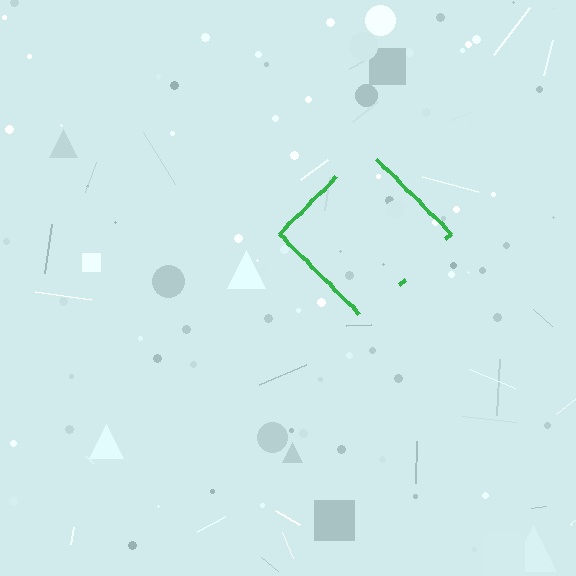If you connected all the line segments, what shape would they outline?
They would outline a diamond.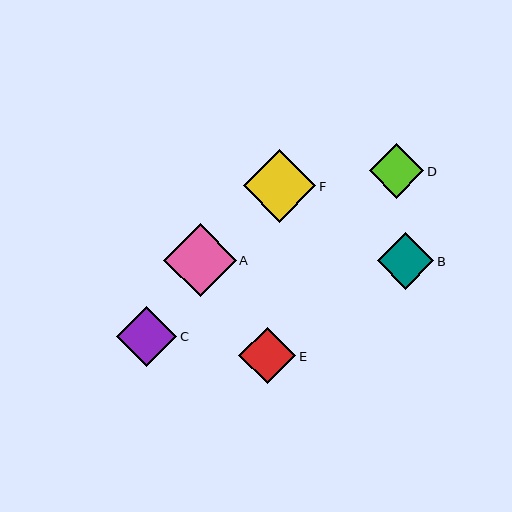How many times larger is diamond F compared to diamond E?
Diamond F is approximately 1.3 times the size of diamond E.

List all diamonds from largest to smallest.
From largest to smallest: A, F, C, E, B, D.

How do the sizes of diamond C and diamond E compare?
Diamond C and diamond E are approximately the same size.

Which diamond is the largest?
Diamond A is the largest with a size of approximately 72 pixels.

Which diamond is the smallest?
Diamond D is the smallest with a size of approximately 55 pixels.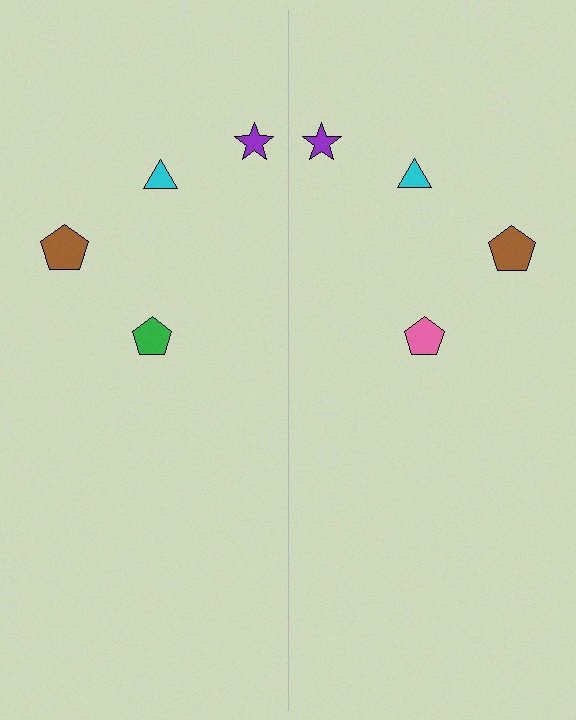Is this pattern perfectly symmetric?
No, the pattern is not perfectly symmetric. The pink pentagon on the right side breaks the symmetry — its mirror counterpart is green.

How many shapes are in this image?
There are 8 shapes in this image.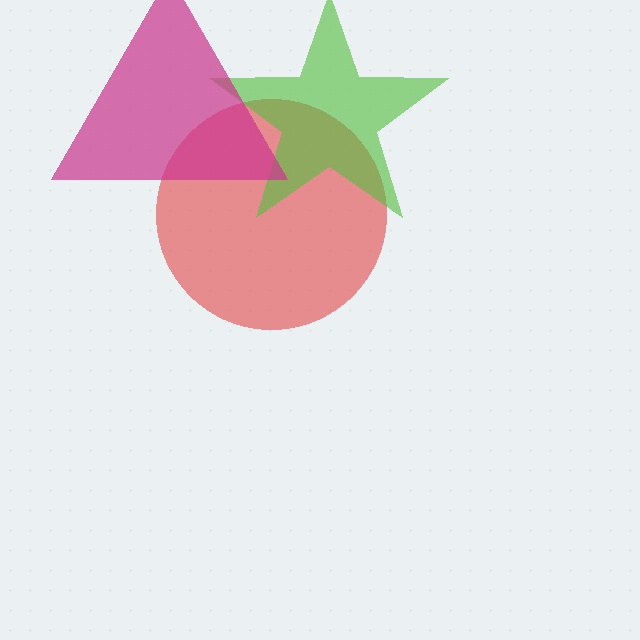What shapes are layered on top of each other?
The layered shapes are: a red circle, a lime star, a magenta triangle.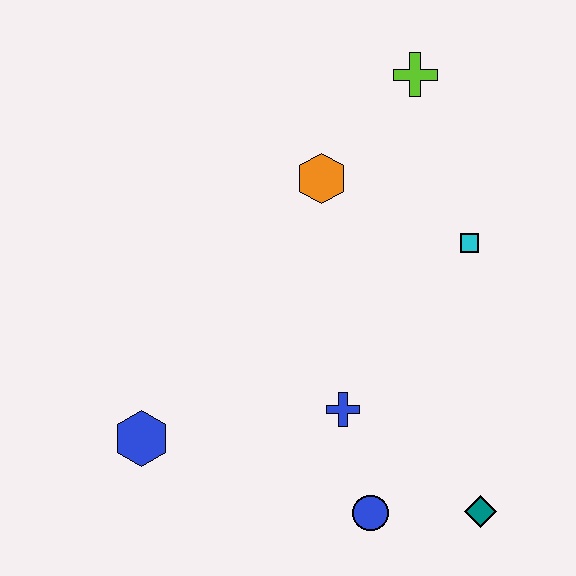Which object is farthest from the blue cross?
The lime cross is farthest from the blue cross.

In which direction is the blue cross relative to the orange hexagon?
The blue cross is below the orange hexagon.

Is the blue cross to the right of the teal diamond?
No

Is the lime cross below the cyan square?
No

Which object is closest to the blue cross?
The blue circle is closest to the blue cross.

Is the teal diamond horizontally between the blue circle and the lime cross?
No